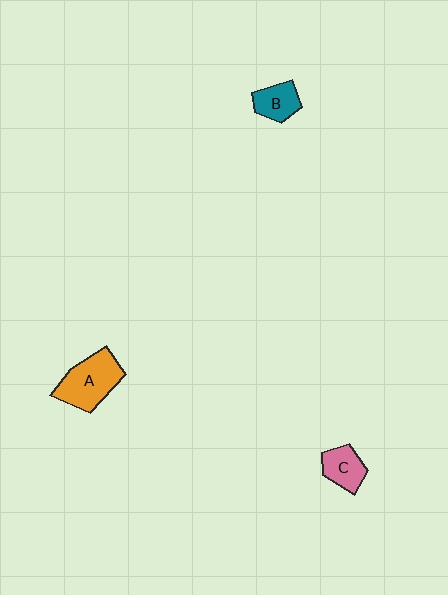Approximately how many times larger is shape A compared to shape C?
Approximately 1.8 times.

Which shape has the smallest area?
Shape B (teal).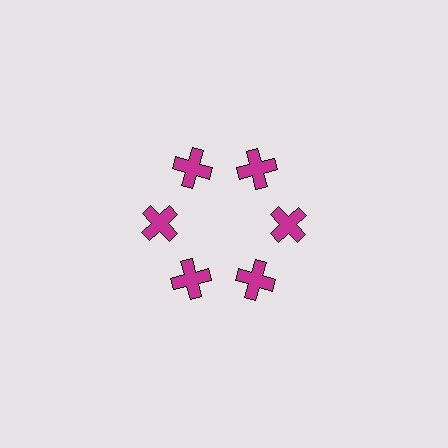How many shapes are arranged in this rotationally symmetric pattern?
There are 6 shapes, arranged in 6 groups of 1.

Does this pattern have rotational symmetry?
Yes, this pattern has 6-fold rotational symmetry. It looks the same after rotating 60 degrees around the center.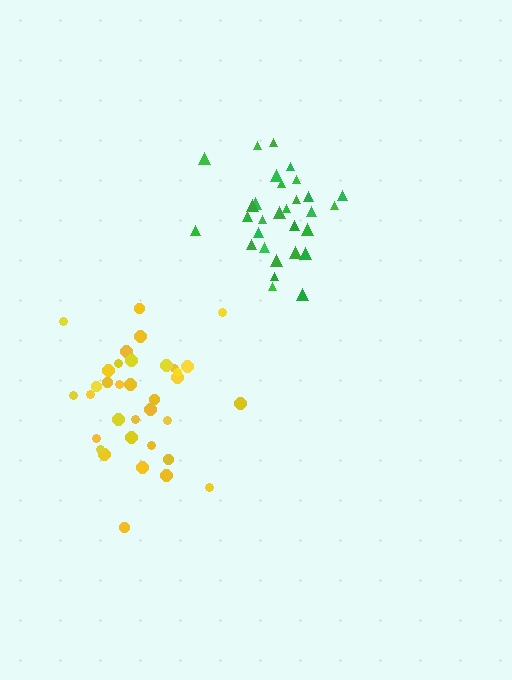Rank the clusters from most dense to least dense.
green, yellow.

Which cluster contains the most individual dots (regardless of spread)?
Yellow (35).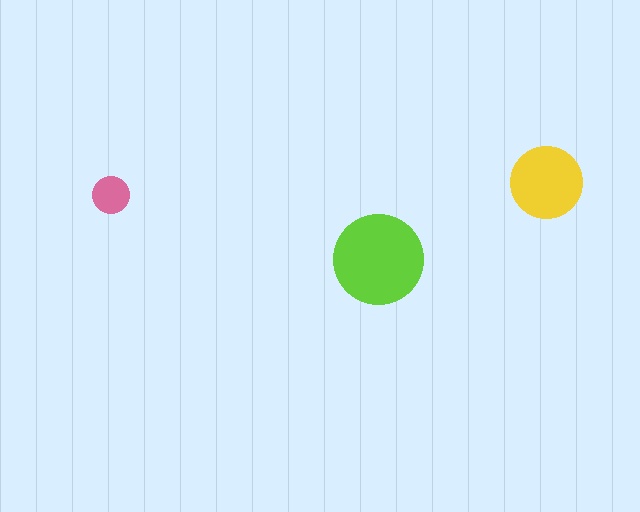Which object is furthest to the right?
The yellow circle is rightmost.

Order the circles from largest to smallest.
the lime one, the yellow one, the pink one.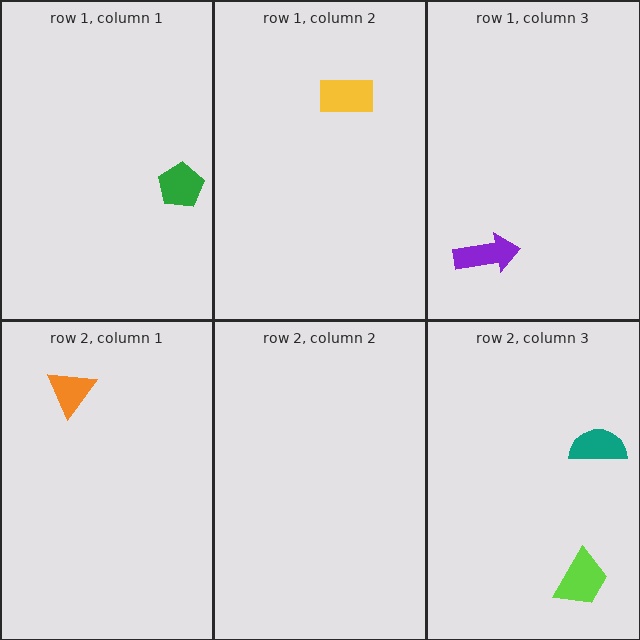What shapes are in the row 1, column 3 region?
The purple arrow.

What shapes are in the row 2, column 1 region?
The orange triangle.